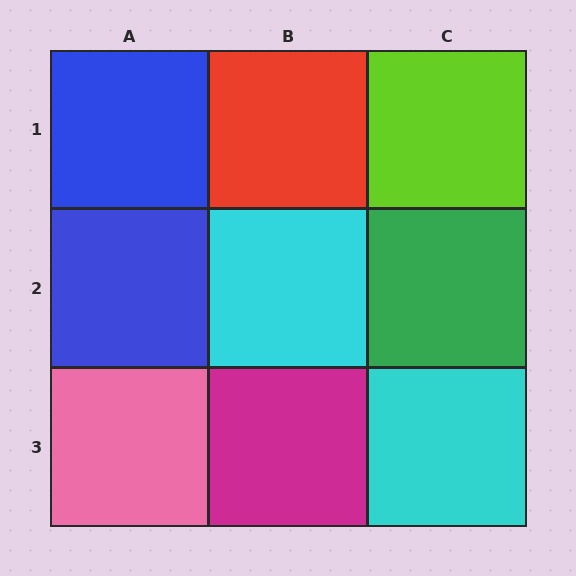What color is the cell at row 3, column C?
Cyan.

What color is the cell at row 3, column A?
Pink.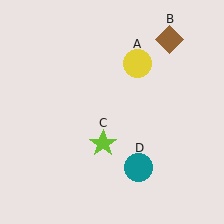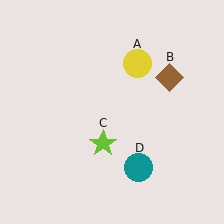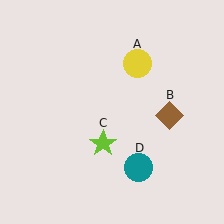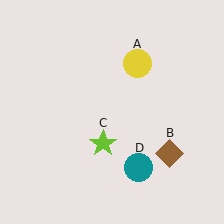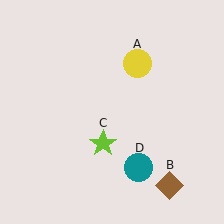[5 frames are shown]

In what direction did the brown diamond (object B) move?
The brown diamond (object B) moved down.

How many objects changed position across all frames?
1 object changed position: brown diamond (object B).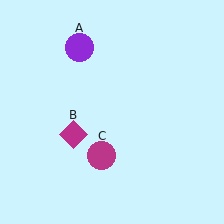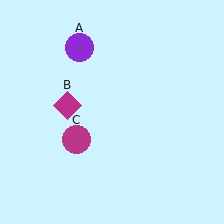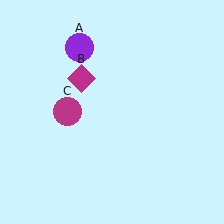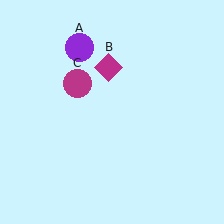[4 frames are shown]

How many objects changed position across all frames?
2 objects changed position: magenta diamond (object B), magenta circle (object C).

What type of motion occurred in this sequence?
The magenta diamond (object B), magenta circle (object C) rotated clockwise around the center of the scene.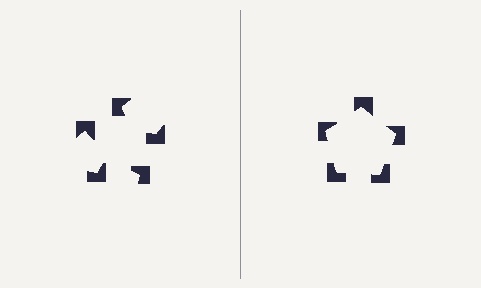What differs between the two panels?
The notched squares are positioned identically on both sides; only the wedge orientations differ. On the right they align to a pentagon; on the left they are misaligned.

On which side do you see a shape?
An illusory pentagon appears on the right side. On the left side the wedge cuts are rotated, so no coherent shape forms.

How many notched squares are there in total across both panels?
10 — 5 on each side.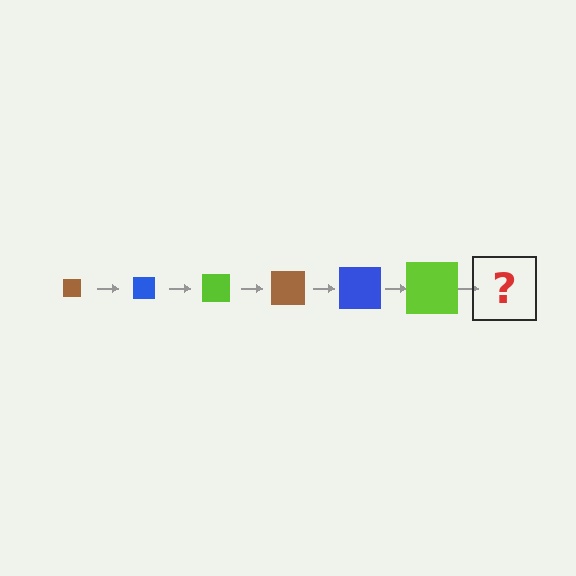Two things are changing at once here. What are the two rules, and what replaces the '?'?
The two rules are that the square grows larger each step and the color cycles through brown, blue, and lime. The '?' should be a brown square, larger than the previous one.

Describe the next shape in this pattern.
It should be a brown square, larger than the previous one.